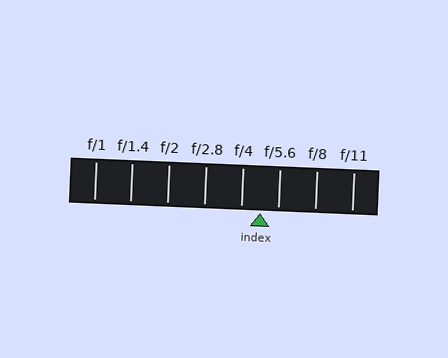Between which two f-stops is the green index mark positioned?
The index mark is between f/4 and f/5.6.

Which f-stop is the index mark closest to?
The index mark is closest to f/5.6.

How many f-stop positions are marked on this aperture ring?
There are 8 f-stop positions marked.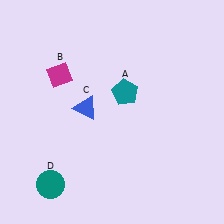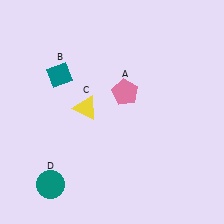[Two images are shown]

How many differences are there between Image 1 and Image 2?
There are 3 differences between the two images.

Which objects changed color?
A changed from teal to pink. B changed from magenta to teal. C changed from blue to yellow.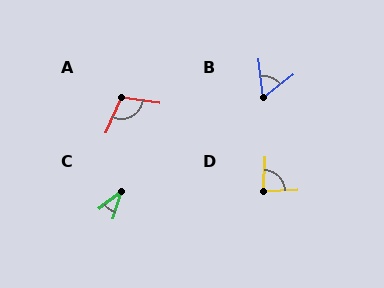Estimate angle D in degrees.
Approximately 86 degrees.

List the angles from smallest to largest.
C (36°), B (60°), D (86°), A (106°).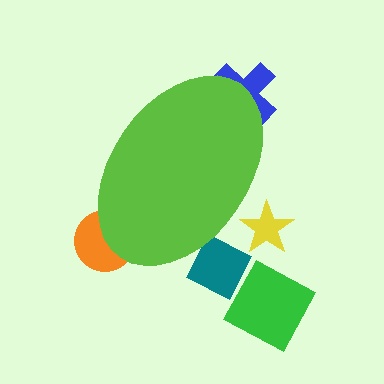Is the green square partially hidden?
No, the green square is fully visible.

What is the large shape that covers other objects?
A lime ellipse.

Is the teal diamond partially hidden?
Yes, the teal diamond is partially hidden behind the lime ellipse.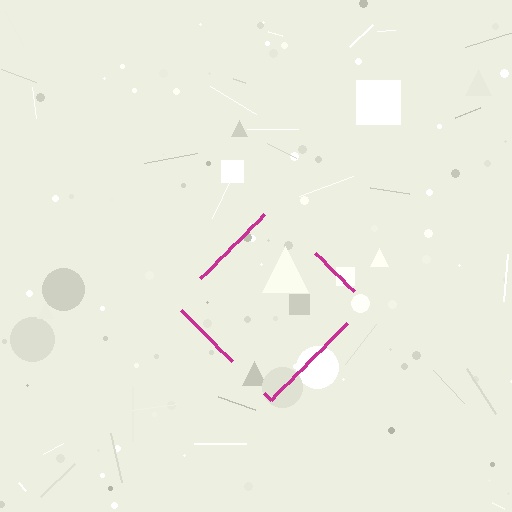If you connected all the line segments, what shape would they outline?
They would outline a diamond.